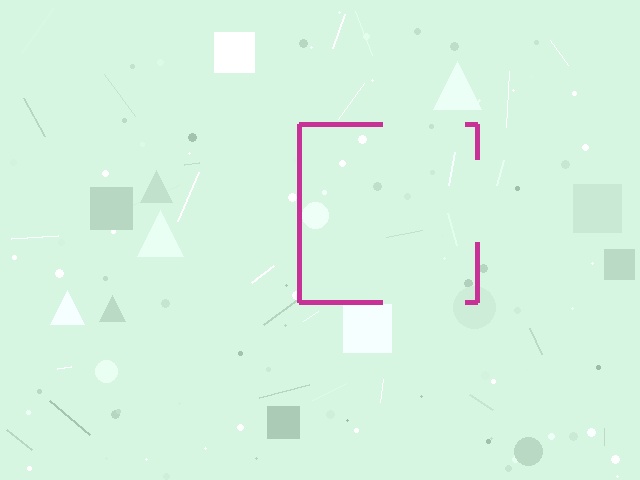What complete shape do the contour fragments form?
The contour fragments form a square.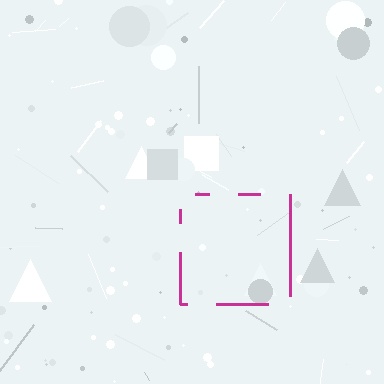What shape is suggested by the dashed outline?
The dashed outline suggests a square.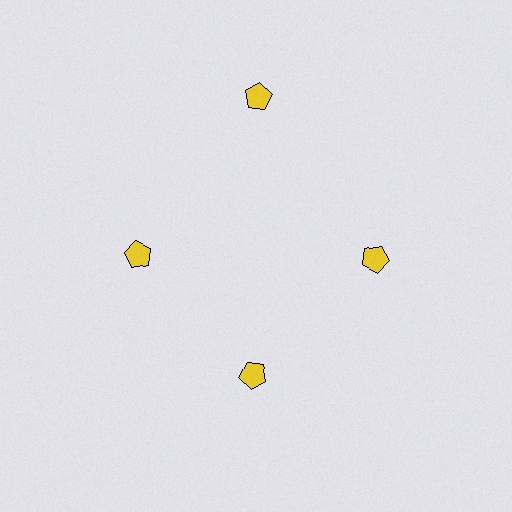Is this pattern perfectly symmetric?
No. The 4 yellow pentagons are arranged in a ring, but one element near the 12 o'clock position is pushed outward from the center, breaking the 4-fold rotational symmetry.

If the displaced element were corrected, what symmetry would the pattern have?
It would have 4-fold rotational symmetry — the pattern would map onto itself every 90 degrees.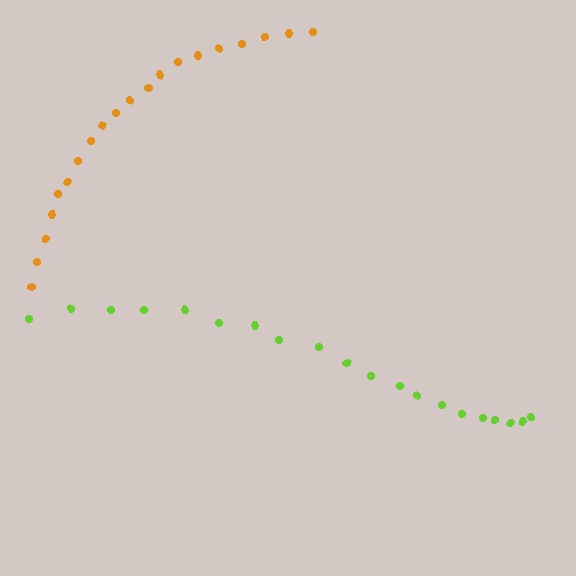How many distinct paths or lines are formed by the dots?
There are 2 distinct paths.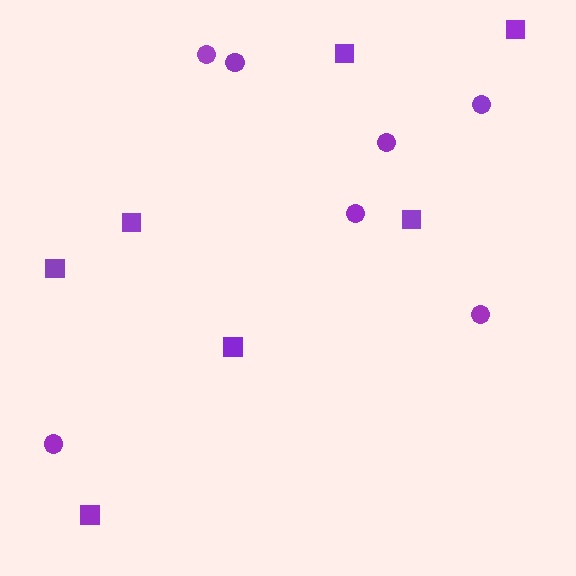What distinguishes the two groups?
There are 2 groups: one group of squares (7) and one group of circles (7).